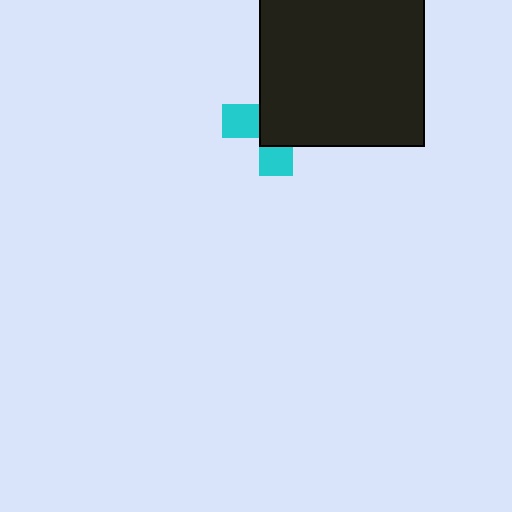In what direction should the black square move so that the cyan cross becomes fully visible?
The black square should move toward the upper-right. That is the shortest direction to clear the overlap and leave the cyan cross fully visible.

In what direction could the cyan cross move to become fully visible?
The cyan cross could move toward the lower-left. That would shift it out from behind the black square entirely.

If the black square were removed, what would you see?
You would see the complete cyan cross.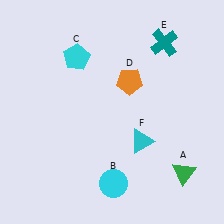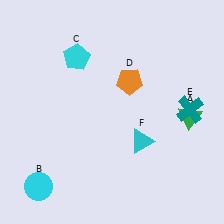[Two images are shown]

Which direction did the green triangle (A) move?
The green triangle (A) moved up.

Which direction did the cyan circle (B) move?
The cyan circle (B) moved left.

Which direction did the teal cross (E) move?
The teal cross (E) moved down.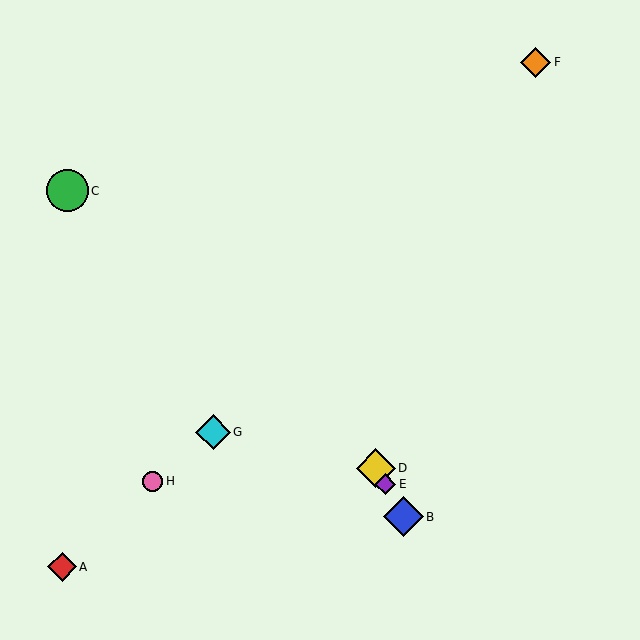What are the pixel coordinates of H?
Object H is at (153, 481).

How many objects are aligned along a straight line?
3 objects (B, D, E) are aligned along a straight line.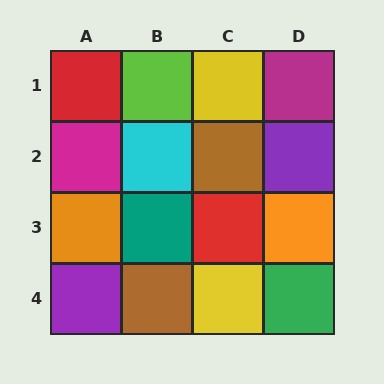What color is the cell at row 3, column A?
Orange.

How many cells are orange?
2 cells are orange.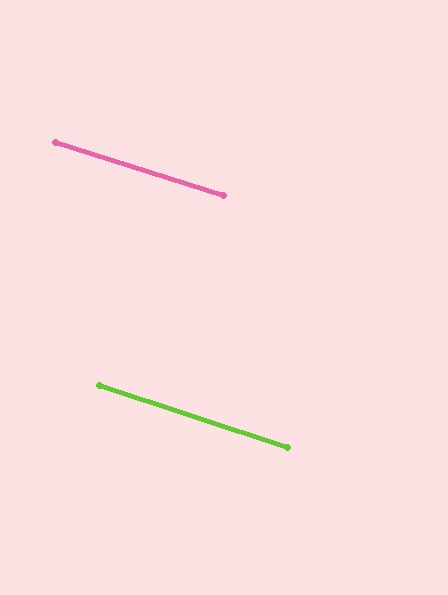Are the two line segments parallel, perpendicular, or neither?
Parallel — their directions differ by only 0.7°.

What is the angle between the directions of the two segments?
Approximately 1 degree.